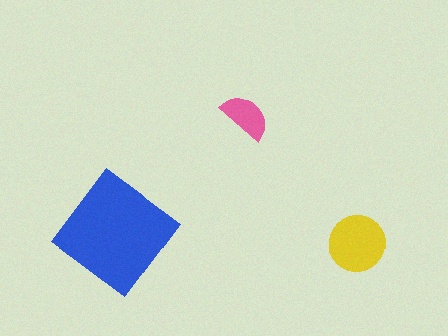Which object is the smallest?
The pink semicircle.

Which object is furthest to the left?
The blue diamond is leftmost.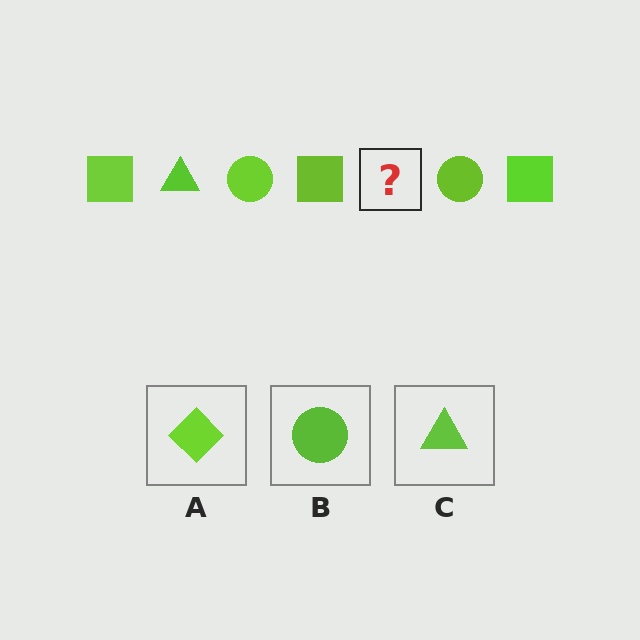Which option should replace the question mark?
Option C.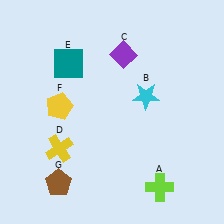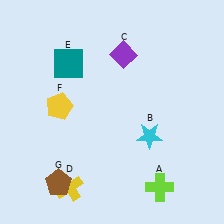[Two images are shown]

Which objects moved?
The objects that moved are: the cyan star (B), the yellow cross (D).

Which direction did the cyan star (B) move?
The cyan star (B) moved down.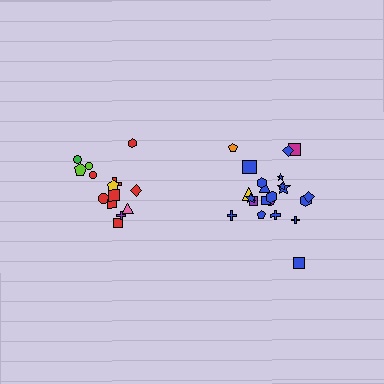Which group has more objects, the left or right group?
The right group.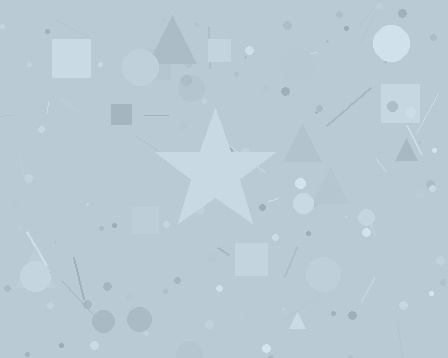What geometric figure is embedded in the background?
A star is embedded in the background.